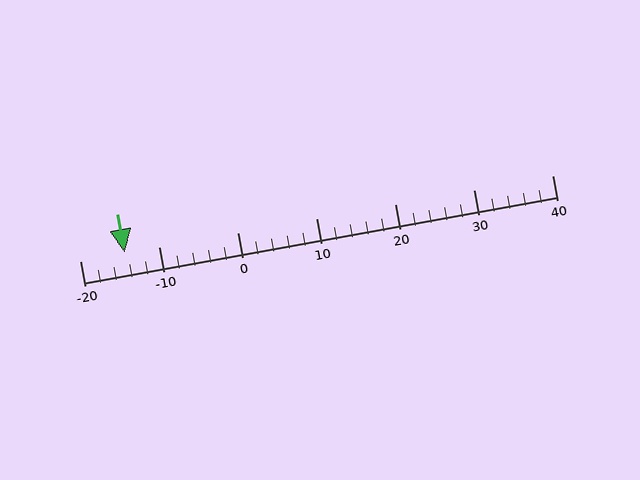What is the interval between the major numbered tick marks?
The major tick marks are spaced 10 units apart.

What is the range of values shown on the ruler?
The ruler shows values from -20 to 40.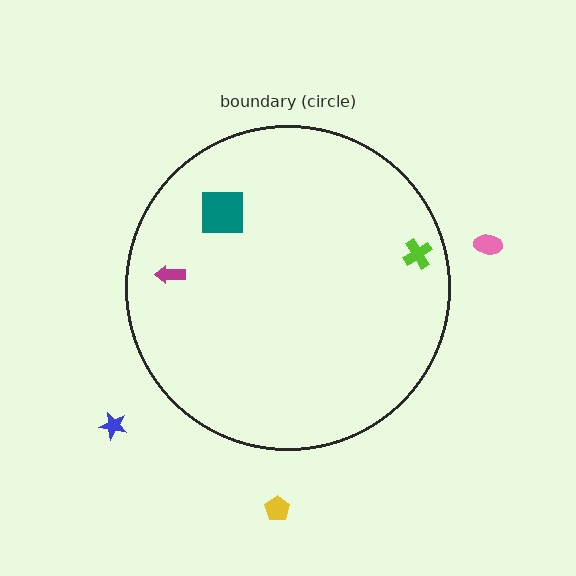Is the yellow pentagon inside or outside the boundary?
Outside.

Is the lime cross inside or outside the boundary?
Inside.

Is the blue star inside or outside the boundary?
Outside.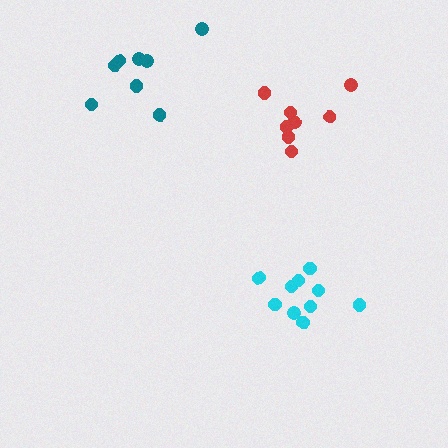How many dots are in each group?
Group 1: 10 dots, Group 2: 8 dots, Group 3: 8 dots (26 total).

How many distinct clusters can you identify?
There are 3 distinct clusters.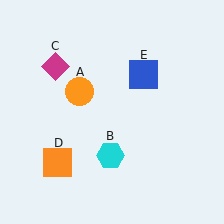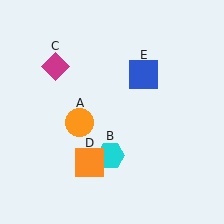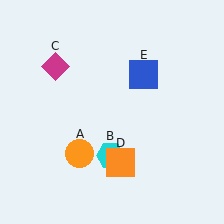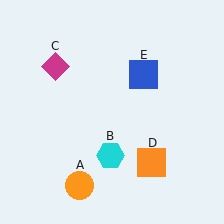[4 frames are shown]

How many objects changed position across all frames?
2 objects changed position: orange circle (object A), orange square (object D).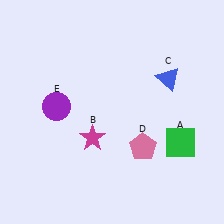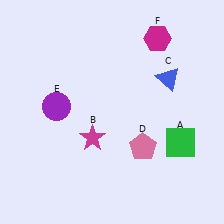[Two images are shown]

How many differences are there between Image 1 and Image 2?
There is 1 difference between the two images.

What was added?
A magenta hexagon (F) was added in Image 2.